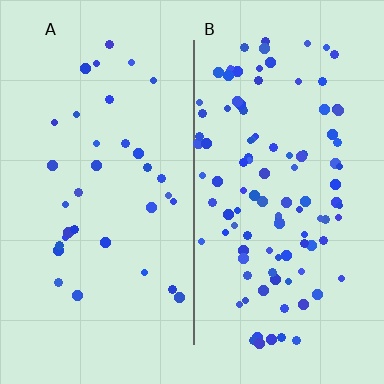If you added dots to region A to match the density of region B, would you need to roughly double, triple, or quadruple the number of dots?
Approximately triple.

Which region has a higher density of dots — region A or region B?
B (the right).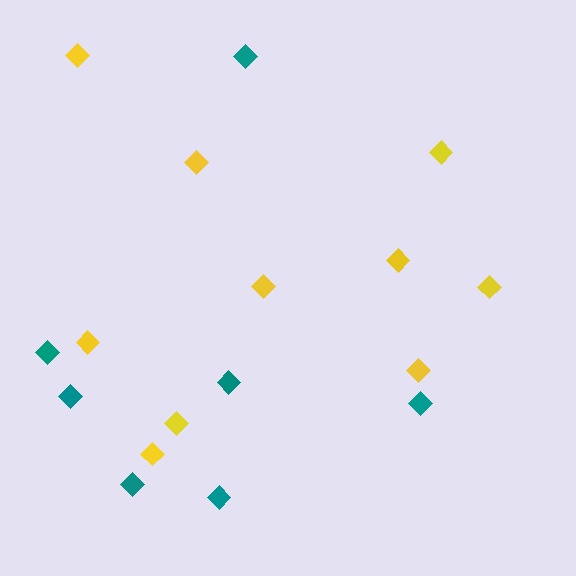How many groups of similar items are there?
There are 2 groups: one group of yellow diamonds (10) and one group of teal diamonds (7).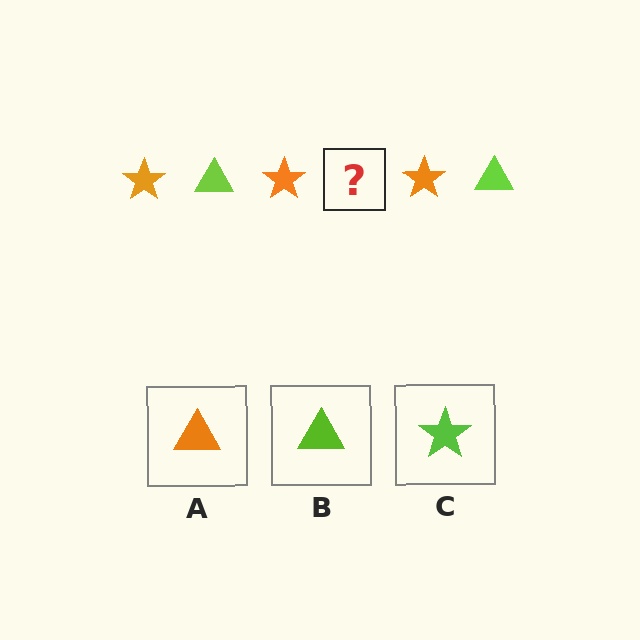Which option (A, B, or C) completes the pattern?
B.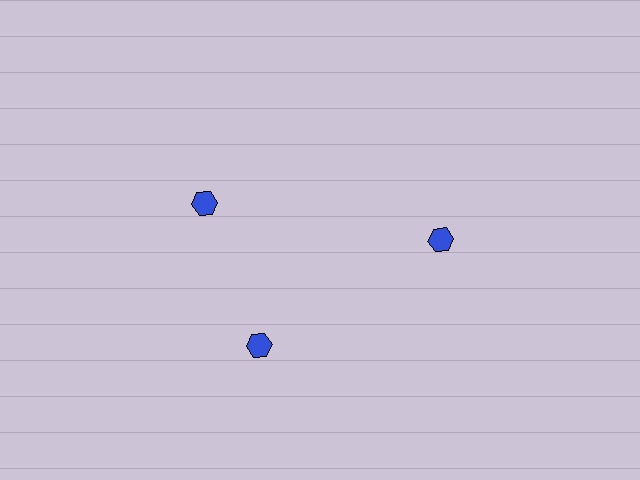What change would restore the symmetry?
The symmetry would be restored by rotating it back into even spacing with its neighbors so that all 3 hexagons sit at equal angles and equal distance from the center.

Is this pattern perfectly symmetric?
No. The 3 blue hexagons are arranged in a ring, but one element near the 11 o'clock position is rotated out of alignment along the ring, breaking the 3-fold rotational symmetry.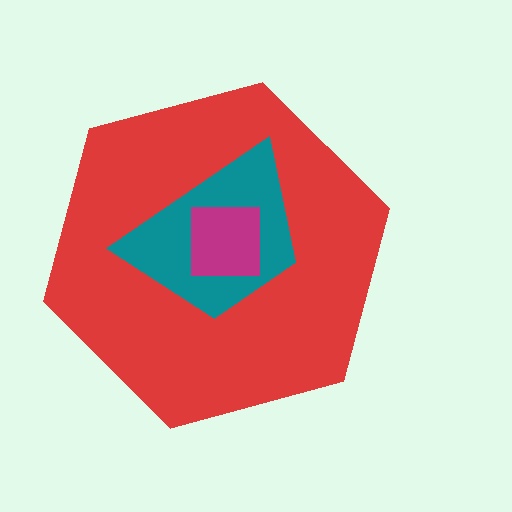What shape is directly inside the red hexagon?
The teal trapezoid.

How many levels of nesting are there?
3.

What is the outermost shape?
The red hexagon.